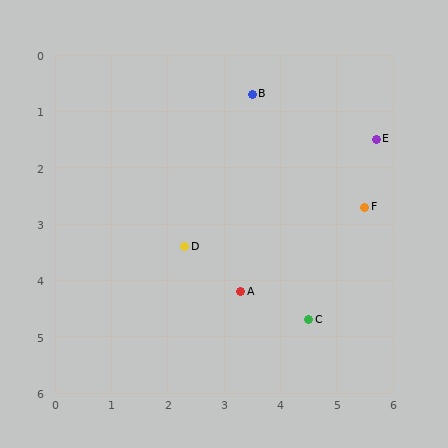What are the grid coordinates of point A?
Point A is at approximately (3.3, 4.2).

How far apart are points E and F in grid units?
Points E and F are about 1.2 grid units apart.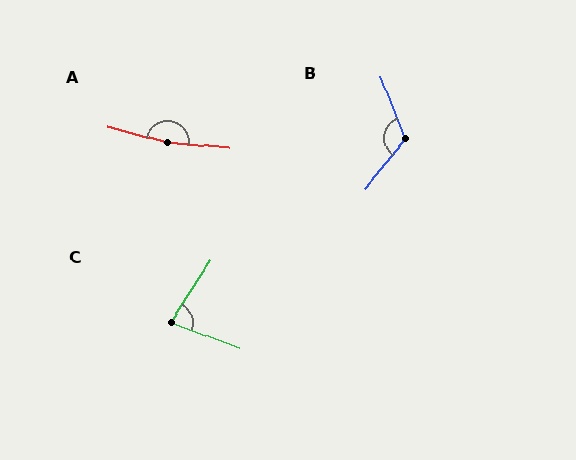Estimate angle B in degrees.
Approximately 120 degrees.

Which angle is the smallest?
C, at approximately 78 degrees.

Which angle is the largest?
A, at approximately 170 degrees.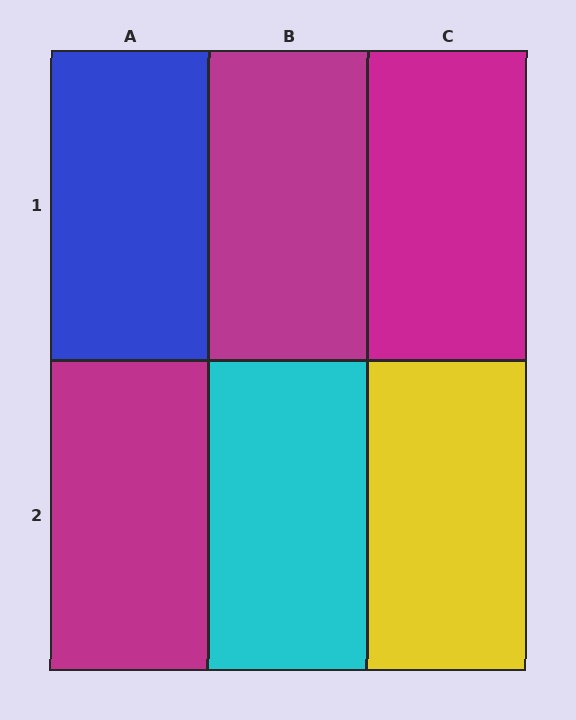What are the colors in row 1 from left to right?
Blue, magenta, magenta.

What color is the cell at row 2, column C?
Yellow.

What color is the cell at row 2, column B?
Cyan.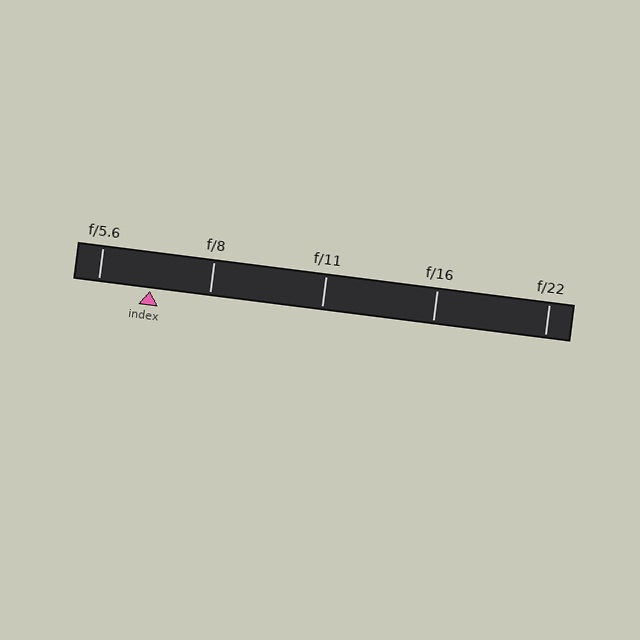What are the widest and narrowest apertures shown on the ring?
The widest aperture shown is f/5.6 and the narrowest is f/22.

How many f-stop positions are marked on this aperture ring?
There are 5 f-stop positions marked.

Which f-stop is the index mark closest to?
The index mark is closest to f/5.6.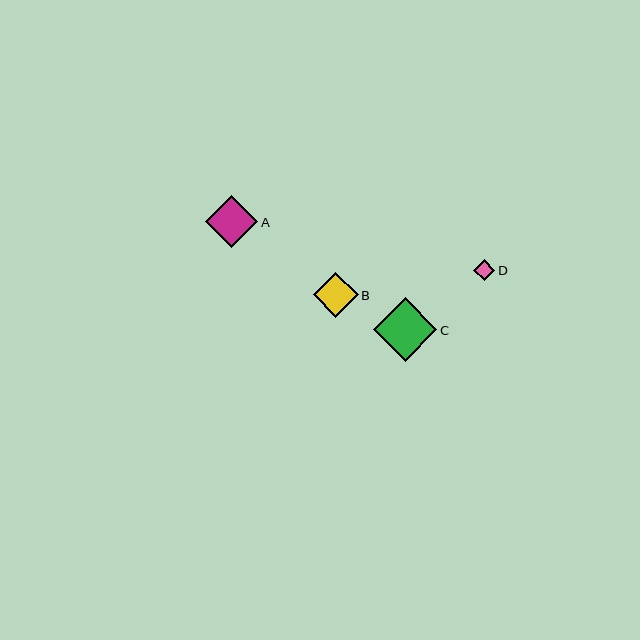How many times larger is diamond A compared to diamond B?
Diamond A is approximately 1.2 times the size of diamond B.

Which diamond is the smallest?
Diamond D is the smallest with a size of approximately 21 pixels.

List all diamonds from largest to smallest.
From largest to smallest: C, A, B, D.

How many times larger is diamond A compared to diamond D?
Diamond A is approximately 2.5 times the size of diamond D.